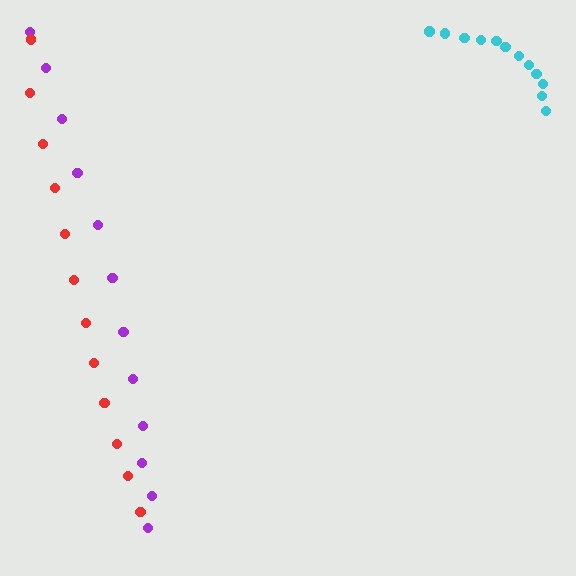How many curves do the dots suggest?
There are 3 distinct paths.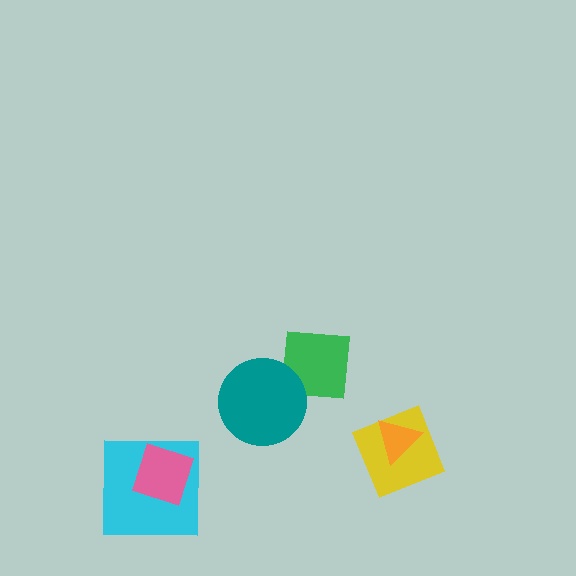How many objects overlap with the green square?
1 object overlaps with the green square.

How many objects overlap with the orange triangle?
1 object overlaps with the orange triangle.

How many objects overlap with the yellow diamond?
1 object overlaps with the yellow diamond.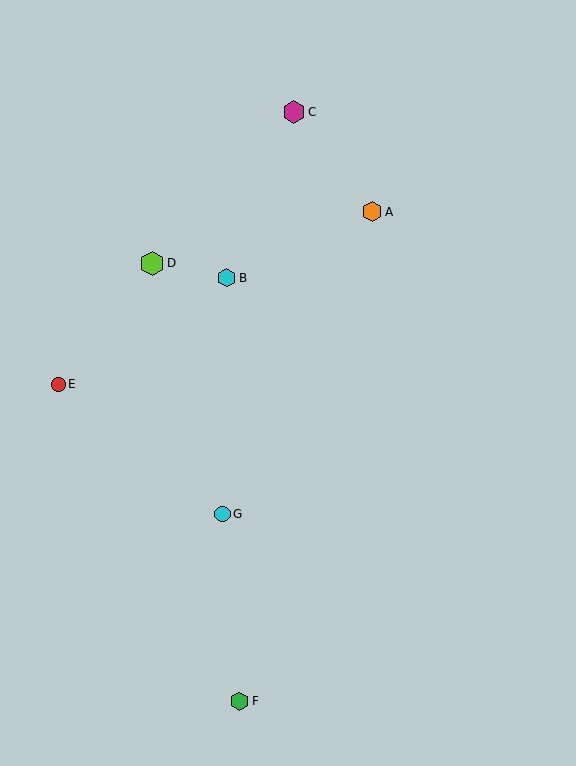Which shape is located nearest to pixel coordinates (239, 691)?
The green hexagon (labeled F) at (240, 701) is nearest to that location.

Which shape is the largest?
The lime hexagon (labeled D) is the largest.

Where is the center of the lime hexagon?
The center of the lime hexagon is at (152, 263).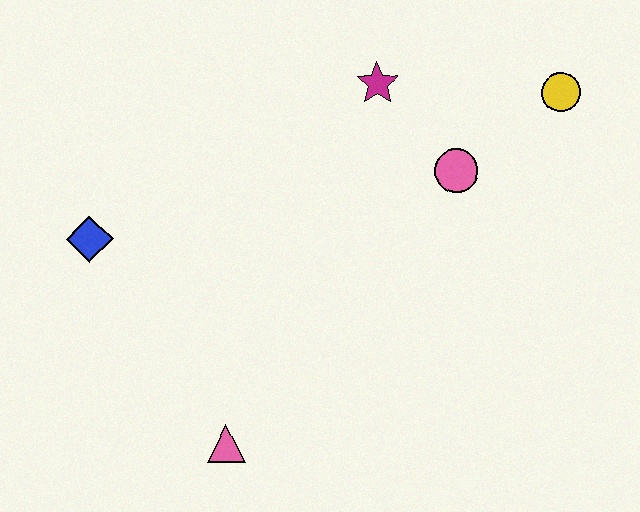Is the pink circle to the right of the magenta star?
Yes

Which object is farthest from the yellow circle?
The blue diamond is farthest from the yellow circle.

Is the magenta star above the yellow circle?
Yes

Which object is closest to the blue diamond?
The pink triangle is closest to the blue diamond.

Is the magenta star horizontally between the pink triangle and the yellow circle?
Yes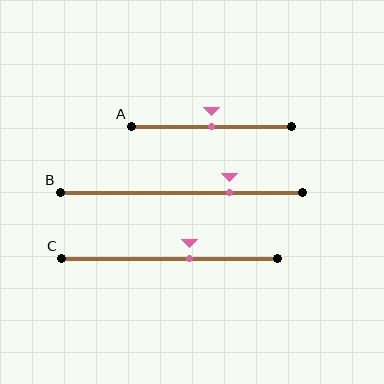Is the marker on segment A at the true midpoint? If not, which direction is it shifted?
Yes, the marker on segment A is at the true midpoint.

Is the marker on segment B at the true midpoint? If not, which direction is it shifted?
No, the marker on segment B is shifted to the right by about 20% of the segment length.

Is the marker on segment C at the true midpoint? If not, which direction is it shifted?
No, the marker on segment C is shifted to the right by about 9% of the segment length.